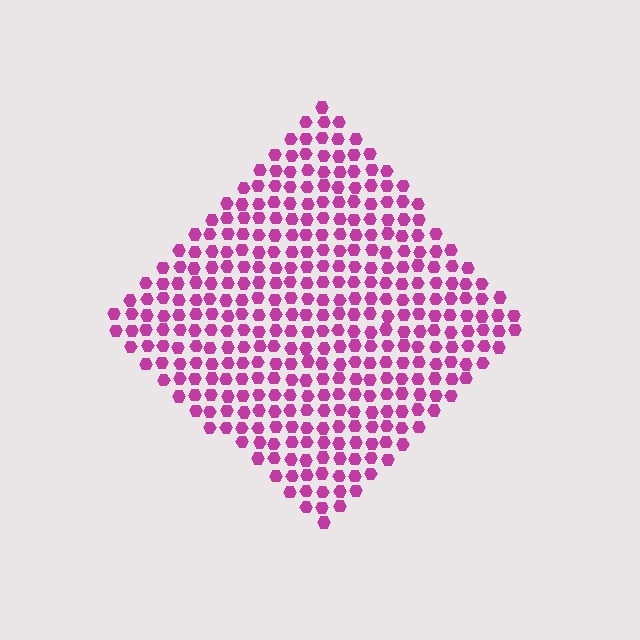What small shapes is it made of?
It is made of small hexagons.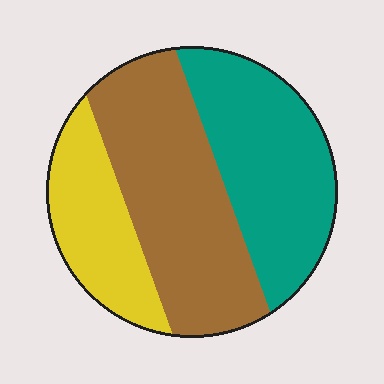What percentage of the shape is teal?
Teal covers around 35% of the shape.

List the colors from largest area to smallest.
From largest to smallest: brown, teal, yellow.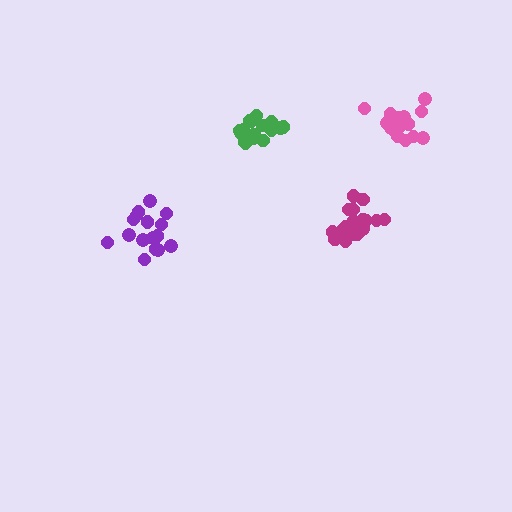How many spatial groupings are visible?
There are 4 spatial groupings.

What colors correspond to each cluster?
The clusters are colored: pink, green, magenta, purple.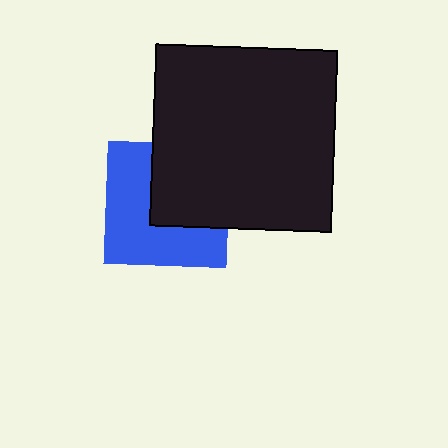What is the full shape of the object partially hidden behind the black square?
The partially hidden object is a blue square.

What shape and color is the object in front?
The object in front is a black square.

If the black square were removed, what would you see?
You would see the complete blue square.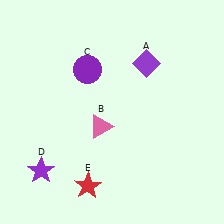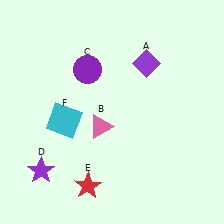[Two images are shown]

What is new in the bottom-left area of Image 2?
A cyan square (F) was added in the bottom-left area of Image 2.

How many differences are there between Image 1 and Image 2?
There is 1 difference between the two images.